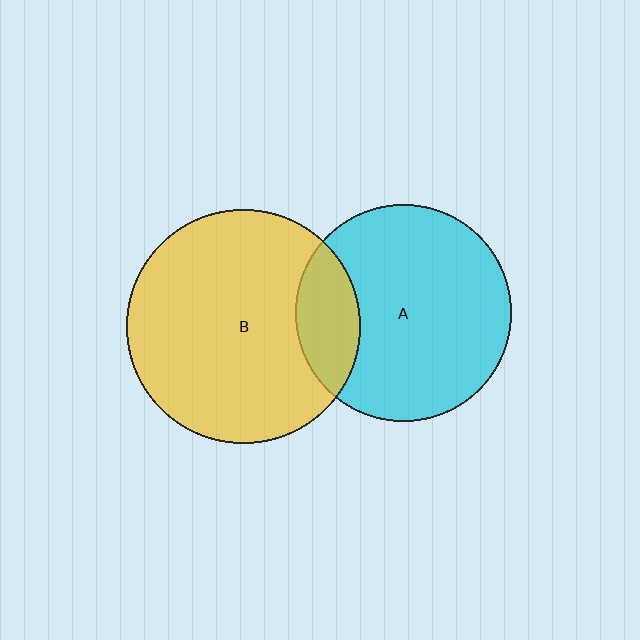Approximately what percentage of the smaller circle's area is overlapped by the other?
Approximately 20%.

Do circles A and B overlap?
Yes.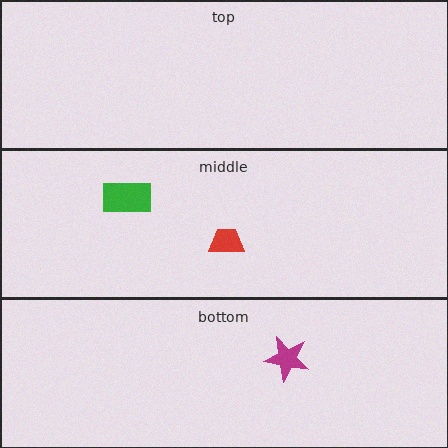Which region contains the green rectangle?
The middle region.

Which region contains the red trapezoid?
The middle region.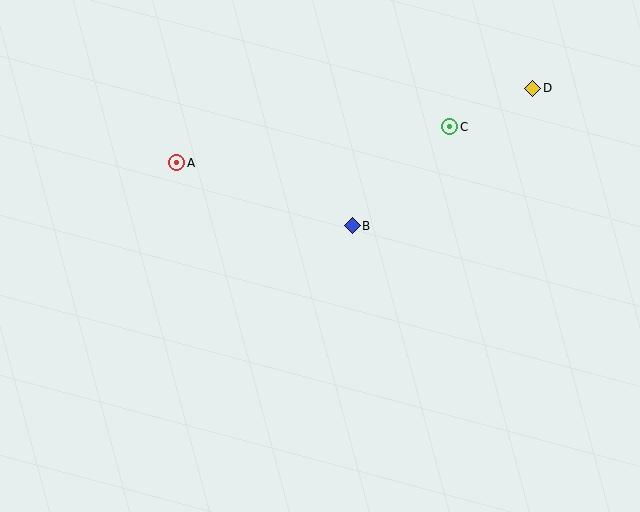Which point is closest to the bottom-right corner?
Point B is closest to the bottom-right corner.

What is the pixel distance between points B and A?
The distance between B and A is 187 pixels.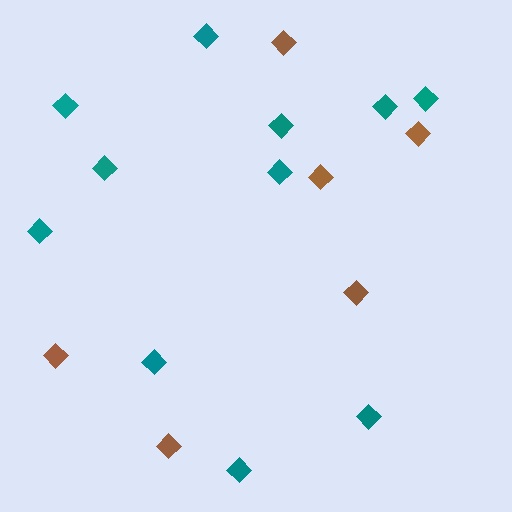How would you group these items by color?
There are 2 groups: one group of teal diamonds (11) and one group of brown diamonds (6).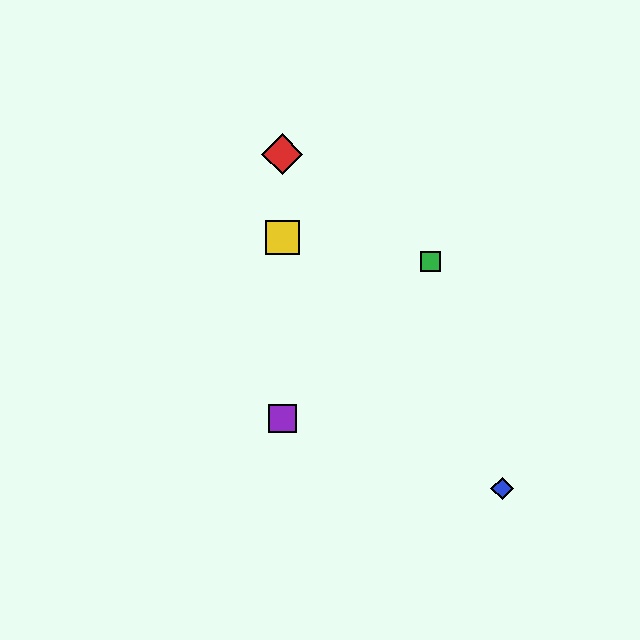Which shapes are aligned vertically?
The red diamond, the yellow square, the purple square are aligned vertically.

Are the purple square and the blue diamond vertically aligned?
No, the purple square is at x≈282 and the blue diamond is at x≈502.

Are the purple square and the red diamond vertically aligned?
Yes, both are at x≈282.